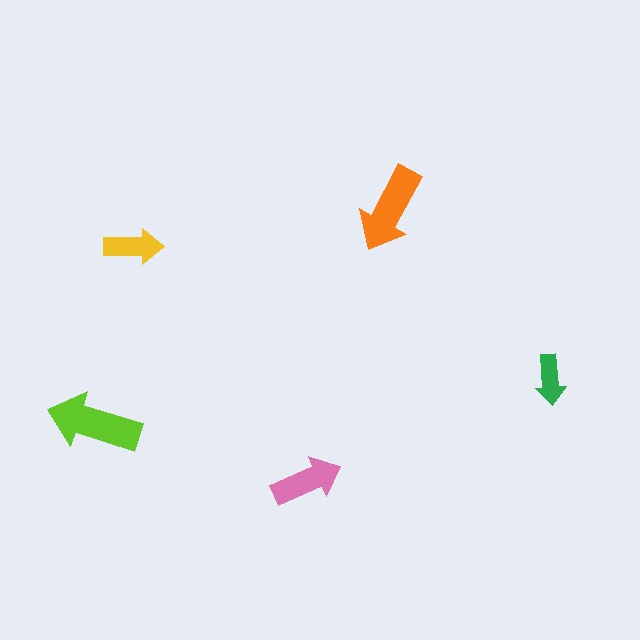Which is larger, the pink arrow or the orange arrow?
The orange one.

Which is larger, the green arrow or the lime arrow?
The lime one.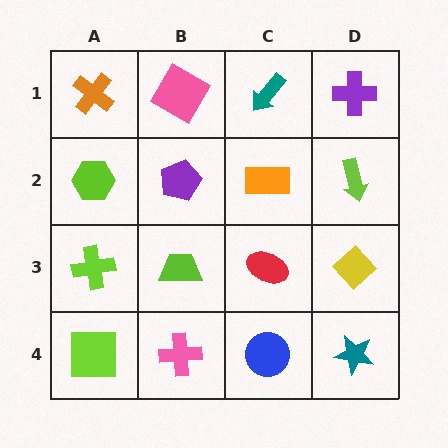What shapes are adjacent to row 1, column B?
A purple pentagon (row 2, column B), an orange cross (row 1, column A), a teal arrow (row 1, column C).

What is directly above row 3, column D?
A lime arrow.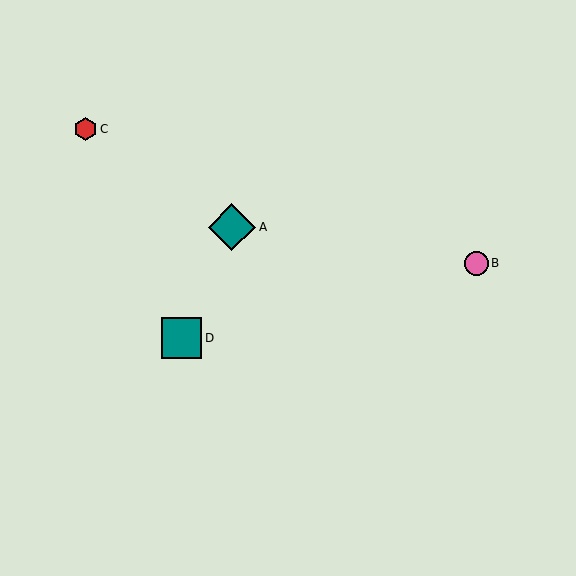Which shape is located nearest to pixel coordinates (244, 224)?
The teal diamond (labeled A) at (232, 227) is nearest to that location.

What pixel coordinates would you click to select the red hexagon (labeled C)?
Click at (86, 129) to select the red hexagon C.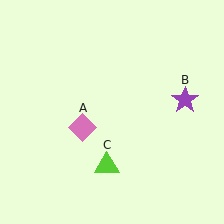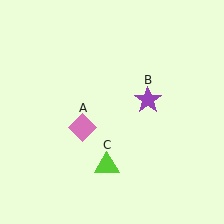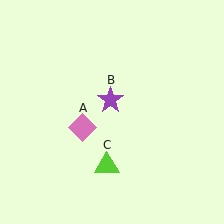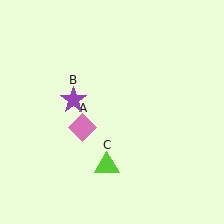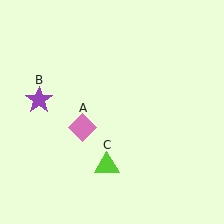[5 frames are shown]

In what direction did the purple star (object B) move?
The purple star (object B) moved left.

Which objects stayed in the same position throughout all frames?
Pink diamond (object A) and lime triangle (object C) remained stationary.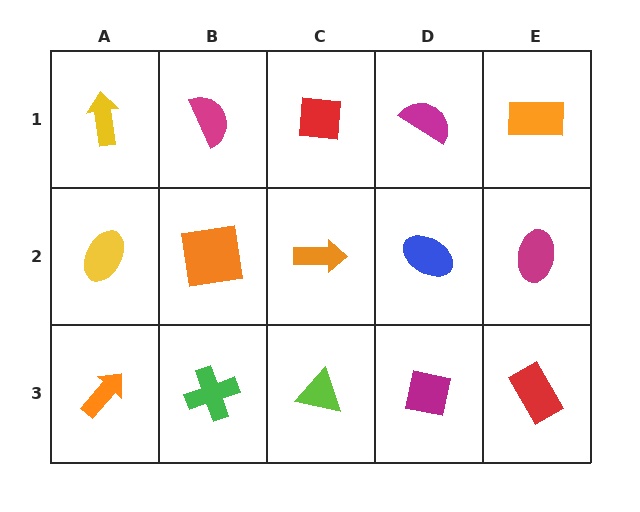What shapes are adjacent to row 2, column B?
A magenta semicircle (row 1, column B), a green cross (row 3, column B), a yellow ellipse (row 2, column A), an orange arrow (row 2, column C).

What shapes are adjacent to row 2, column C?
A red square (row 1, column C), a lime triangle (row 3, column C), an orange square (row 2, column B), a blue ellipse (row 2, column D).